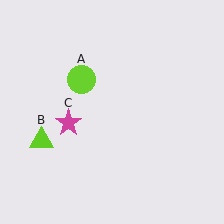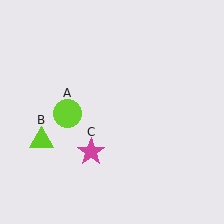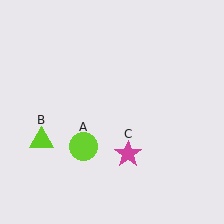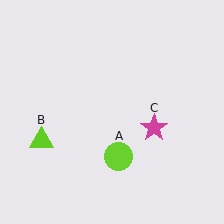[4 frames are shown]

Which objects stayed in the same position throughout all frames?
Lime triangle (object B) remained stationary.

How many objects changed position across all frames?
2 objects changed position: lime circle (object A), magenta star (object C).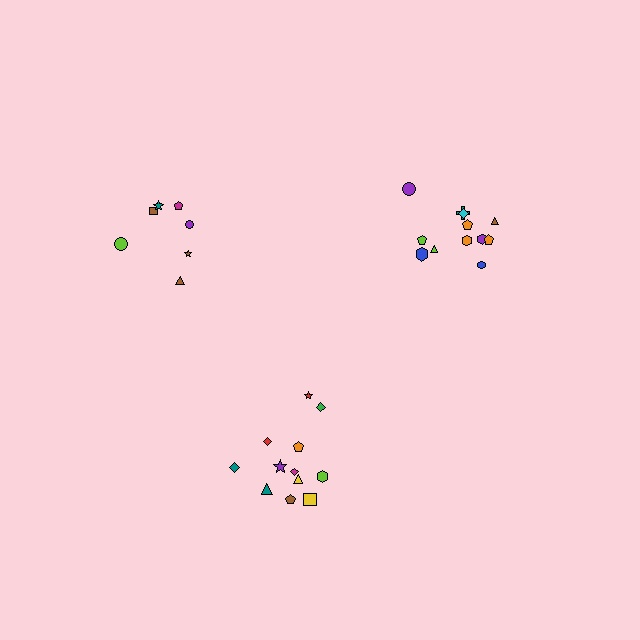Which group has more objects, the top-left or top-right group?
The top-right group.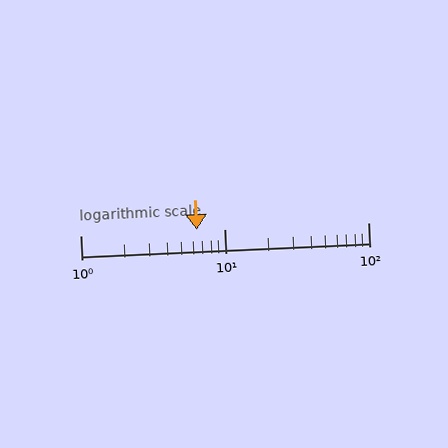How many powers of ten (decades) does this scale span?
The scale spans 2 decades, from 1 to 100.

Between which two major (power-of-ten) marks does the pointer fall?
The pointer is between 1 and 10.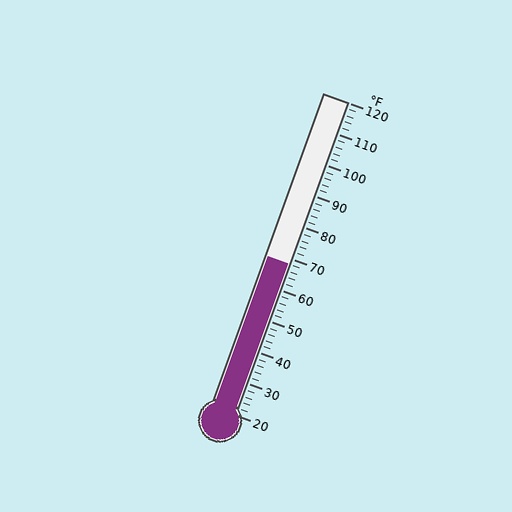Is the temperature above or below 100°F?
The temperature is below 100°F.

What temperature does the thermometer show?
The thermometer shows approximately 68°F.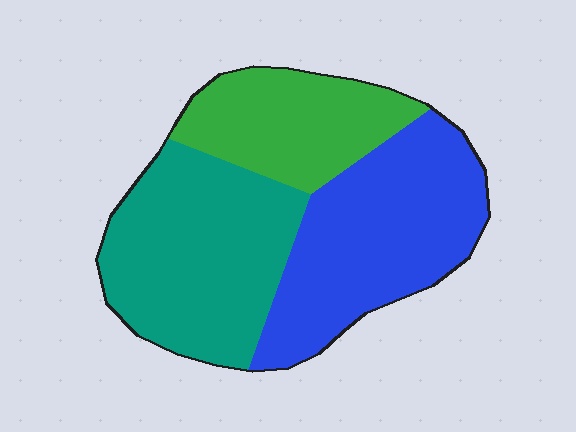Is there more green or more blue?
Blue.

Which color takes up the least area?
Green, at roughly 25%.